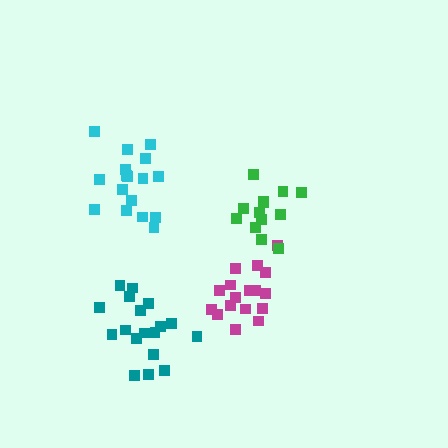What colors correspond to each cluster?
The clusters are colored: magenta, cyan, green, teal.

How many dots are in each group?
Group 1: 17 dots, Group 2: 17 dots, Group 3: 13 dots, Group 4: 18 dots (65 total).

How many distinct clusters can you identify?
There are 4 distinct clusters.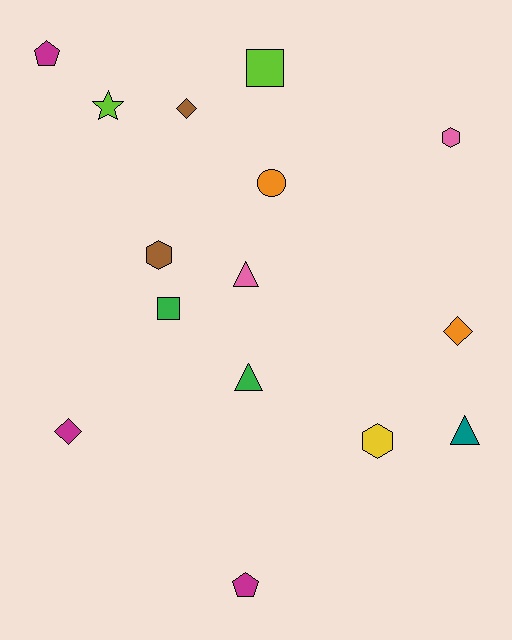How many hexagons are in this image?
There are 3 hexagons.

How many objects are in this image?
There are 15 objects.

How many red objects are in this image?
There are no red objects.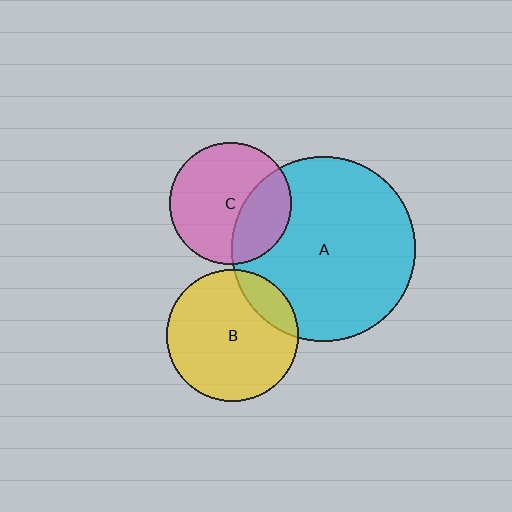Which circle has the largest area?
Circle A (cyan).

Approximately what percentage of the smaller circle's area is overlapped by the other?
Approximately 15%.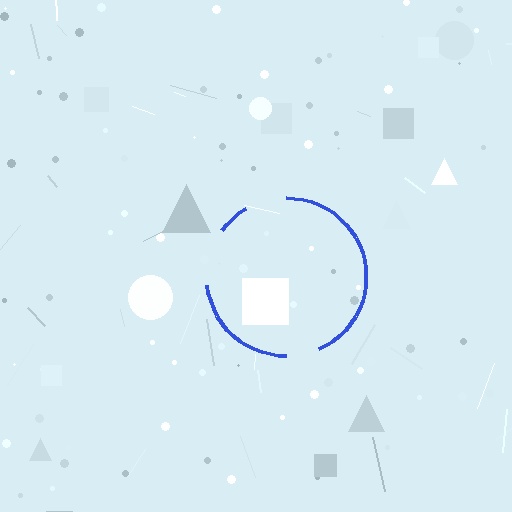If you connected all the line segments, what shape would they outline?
They would outline a circle.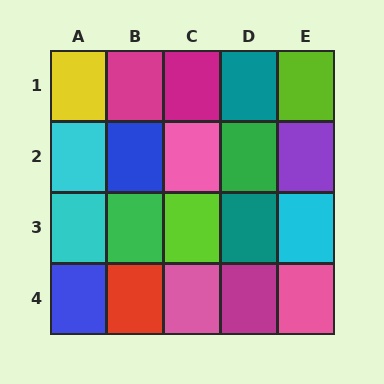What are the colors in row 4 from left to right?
Blue, red, pink, magenta, pink.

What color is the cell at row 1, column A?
Yellow.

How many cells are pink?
3 cells are pink.